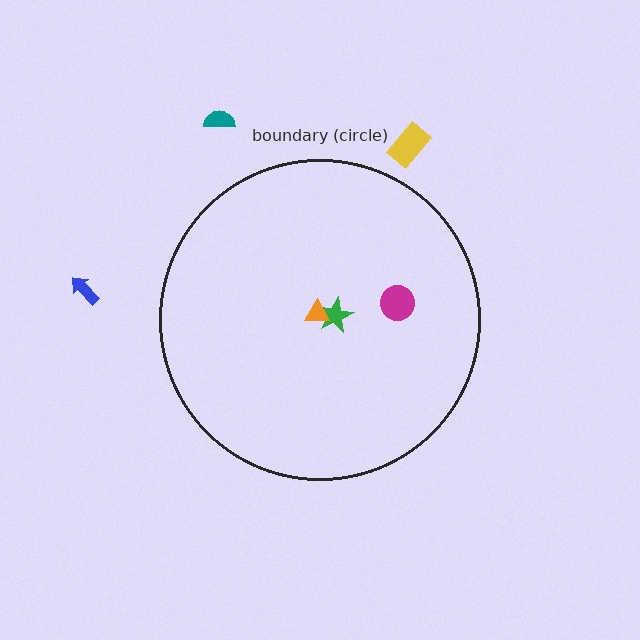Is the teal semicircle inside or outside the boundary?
Outside.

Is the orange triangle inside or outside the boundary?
Inside.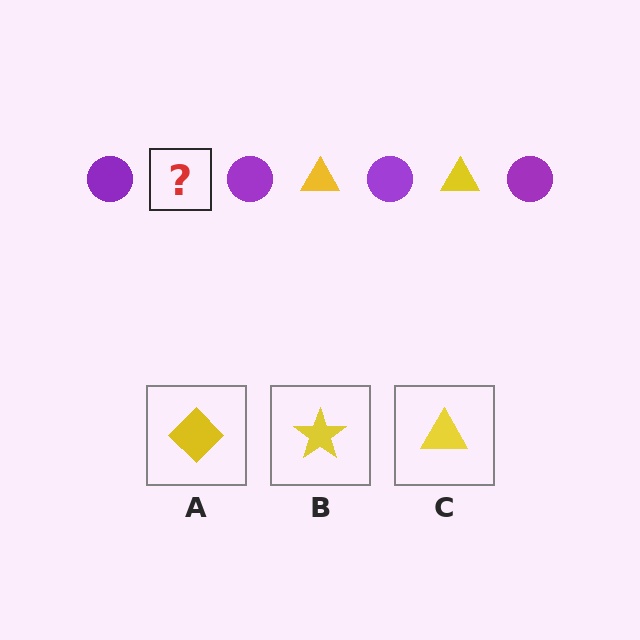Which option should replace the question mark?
Option C.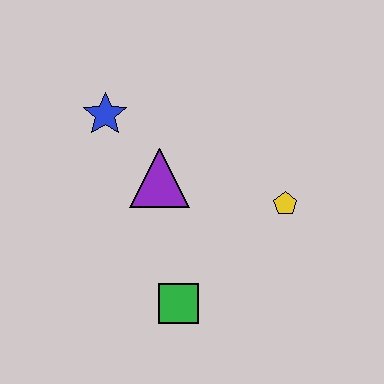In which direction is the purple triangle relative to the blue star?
The purple triangle is below the blue star.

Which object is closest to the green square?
The purple triangle is closest to the green square.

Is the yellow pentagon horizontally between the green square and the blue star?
No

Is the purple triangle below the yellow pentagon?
No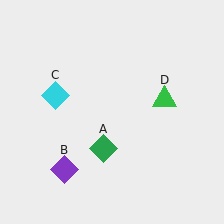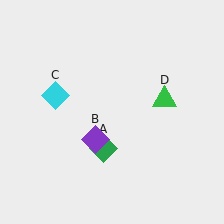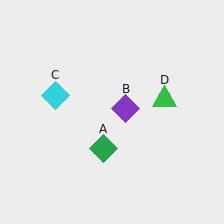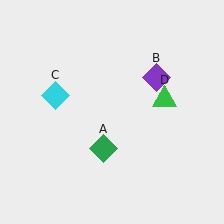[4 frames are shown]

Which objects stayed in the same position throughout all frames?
Green diamond (object A) and cyan diamond (object C) and green triangle (object D) remained stationary.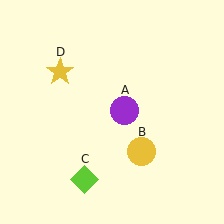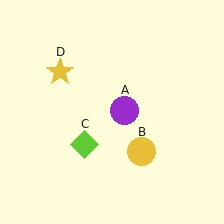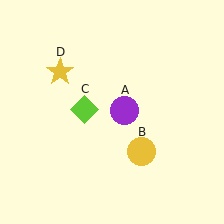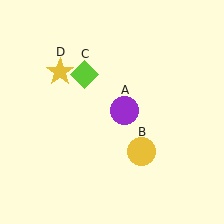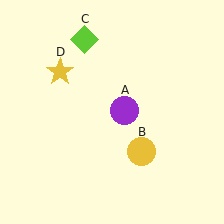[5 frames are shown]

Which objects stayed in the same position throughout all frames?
Purple circle (object A) and yellow circle (object B) and yellow star (object D) remained stationary.